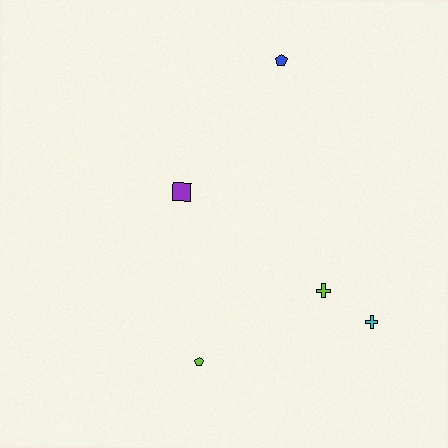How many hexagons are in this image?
There are no hexagons.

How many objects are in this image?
There are 5 objects.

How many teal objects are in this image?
There are no teal objects.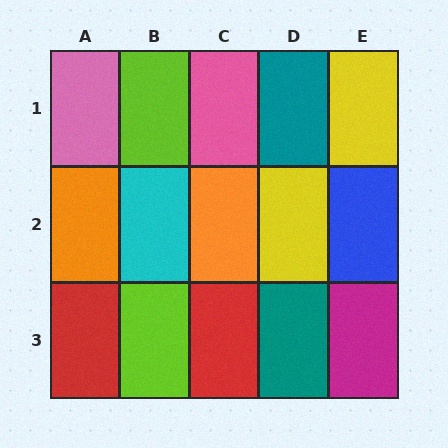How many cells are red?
2 cells are red.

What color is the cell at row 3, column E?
Magenta.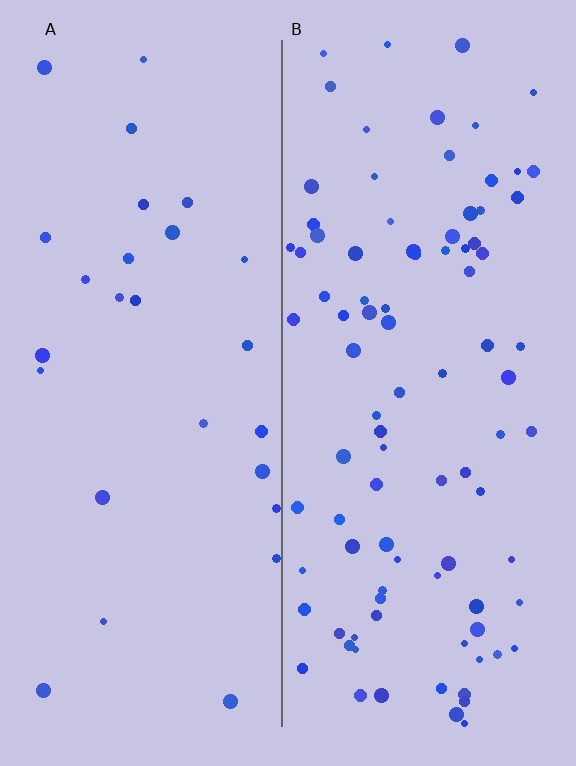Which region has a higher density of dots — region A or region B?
B (the right).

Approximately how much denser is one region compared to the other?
Approximately 3.4× — region B over region A.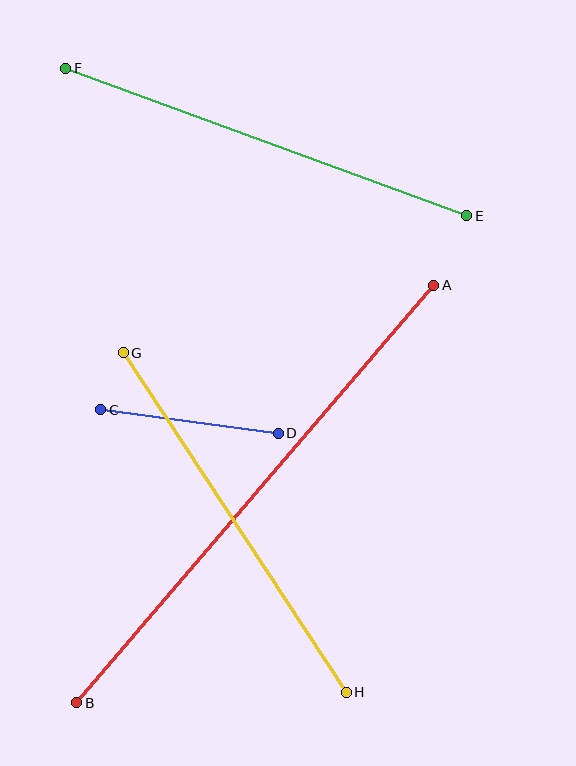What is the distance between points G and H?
The distance is approximately 406 pixels.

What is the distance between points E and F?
The distance is approximately 427 pixels.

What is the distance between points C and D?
The distance is approximately 179 pixels.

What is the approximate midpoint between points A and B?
The midpoint is at approximately (255, 494) pixels.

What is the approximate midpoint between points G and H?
The midpoint is at approximately (235, 523) pixels.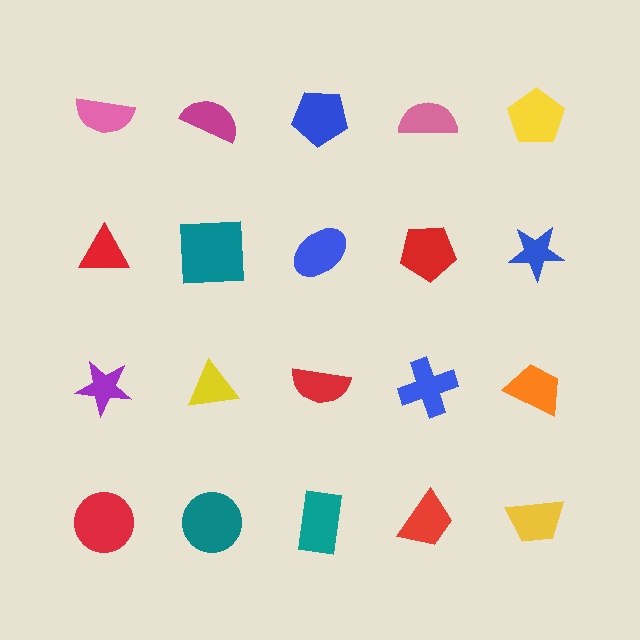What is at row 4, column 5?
A yellow trapezoid.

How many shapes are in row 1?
5 shapes.